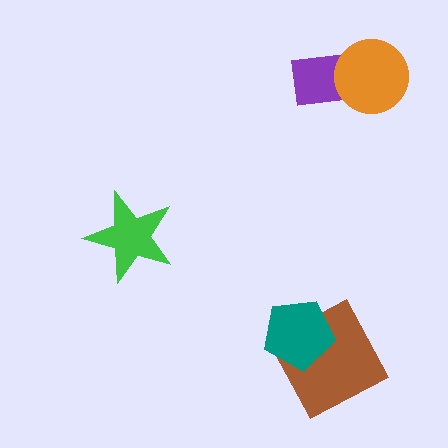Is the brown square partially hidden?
Yes, it is partially covered by another shape.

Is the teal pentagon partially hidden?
No, no other shape covers it.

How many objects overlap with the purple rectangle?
1 object overlaps with the purple rectangle.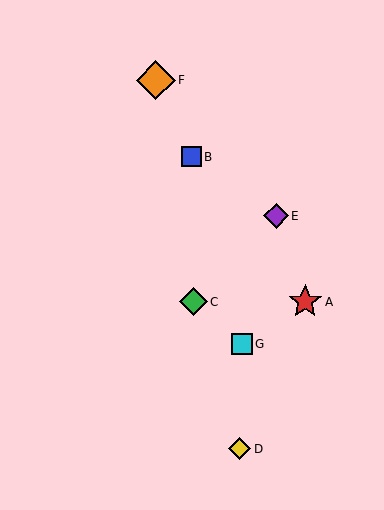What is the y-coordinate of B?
Object B is at y≈157.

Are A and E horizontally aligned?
No, A is at y≈302 and E is at y≈216.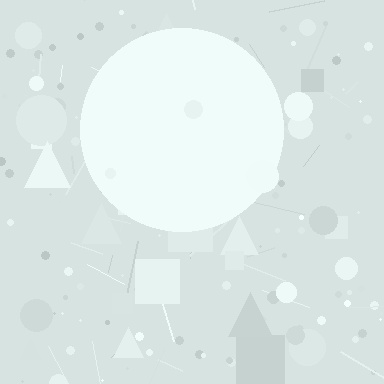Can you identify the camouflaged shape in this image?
The camouflaged shape is a circle.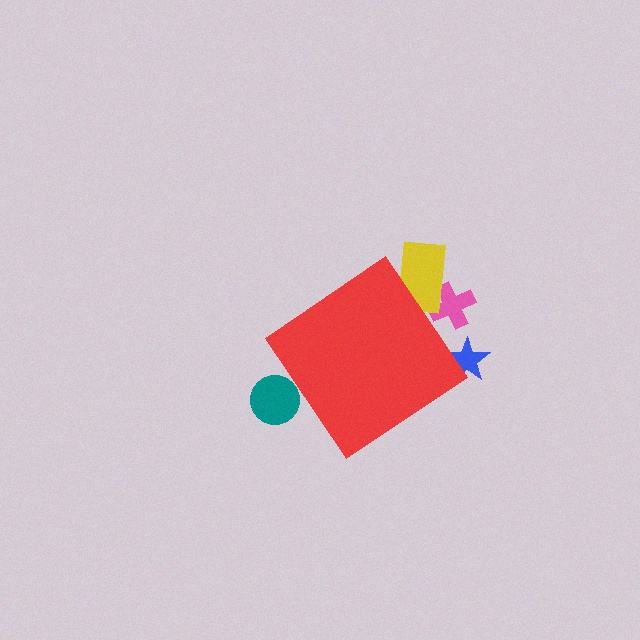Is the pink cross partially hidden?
Yes, the pink cross is partially hidden behind the red diamond.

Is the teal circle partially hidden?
Yes, the teal circle is partially hidden behind the red diamond.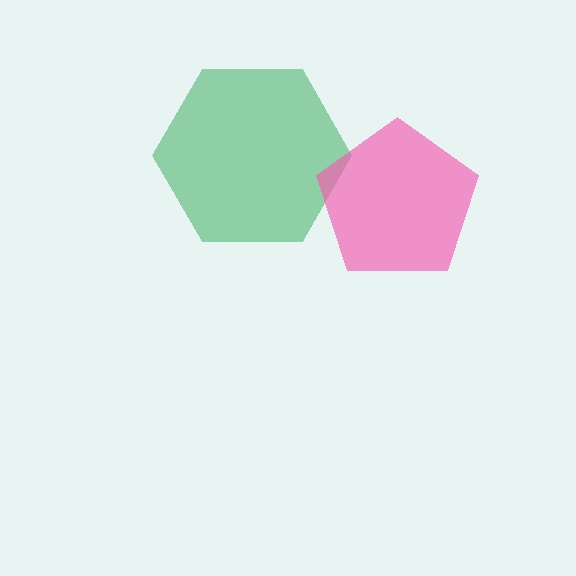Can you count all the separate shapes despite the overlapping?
Yes, there are 2 separate shapes.